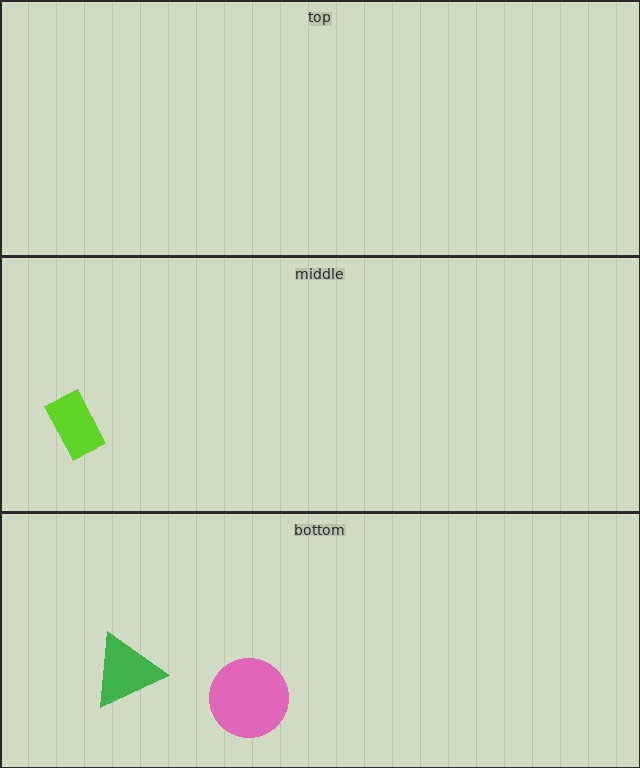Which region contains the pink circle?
The bottom region.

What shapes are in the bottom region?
The green triangle, the pink circle.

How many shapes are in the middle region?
1.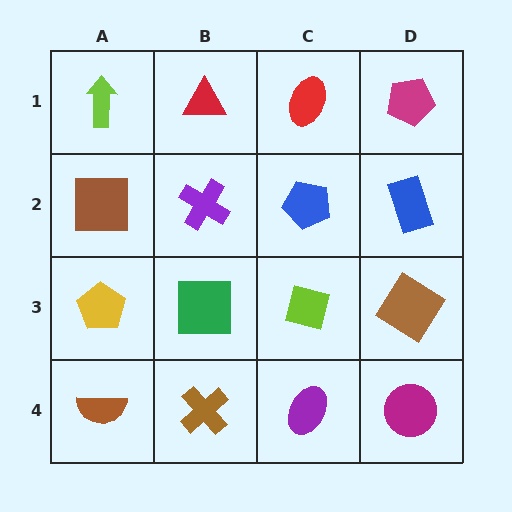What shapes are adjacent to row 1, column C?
A blue pentagon (row 2, column C), a red triangle (row 1, column B), a magenta pentagon (row 1, column D).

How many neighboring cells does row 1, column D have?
2.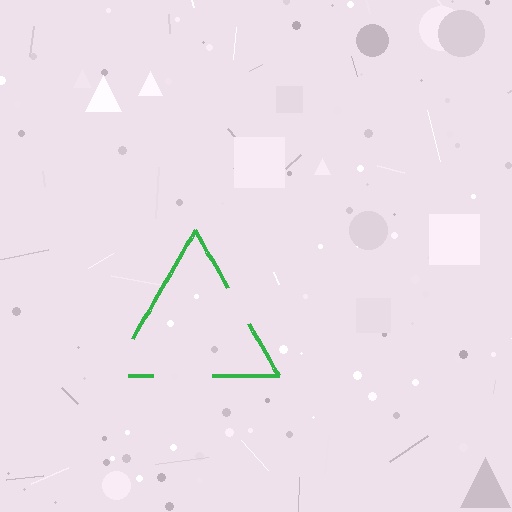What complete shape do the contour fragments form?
The contour fragments form a triangle.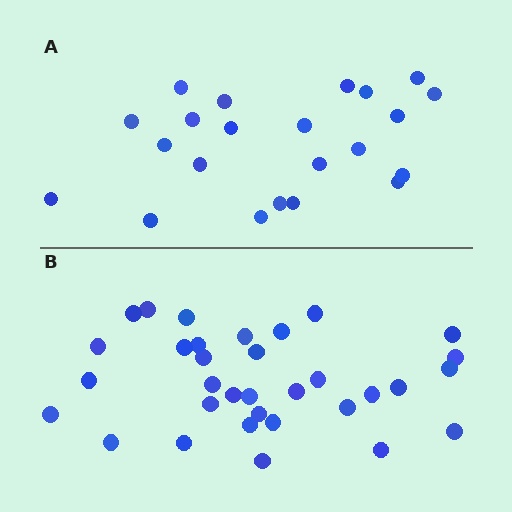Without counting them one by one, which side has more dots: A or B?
Region B (the bottom region) has more dots.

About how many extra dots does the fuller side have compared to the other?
Region B has roughly 12 or so more dots than region A.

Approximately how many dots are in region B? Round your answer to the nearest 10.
About 30 dots. (The exact count is 33, which rounds to 30.)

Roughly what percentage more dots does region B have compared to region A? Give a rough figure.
About 50% more.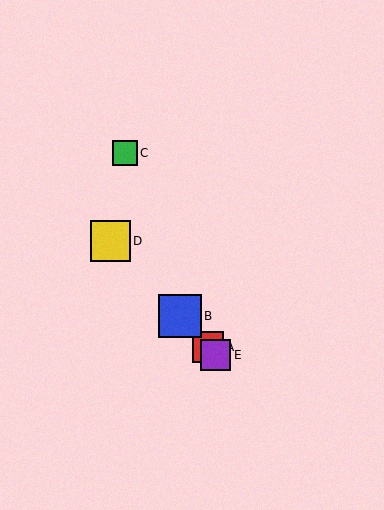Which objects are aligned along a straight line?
Objects A, B, D, E are aligned along a straight line.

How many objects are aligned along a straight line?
4 objects (A, B, D, E) are aligned along a straight line.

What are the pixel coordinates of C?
Object C is at (125, 153).